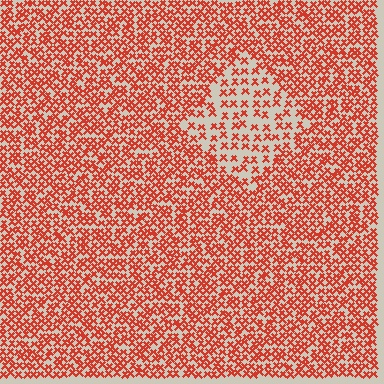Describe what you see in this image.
The image contains small red elements arranged at two different densities. A diamond-shaped region is visible where the elements are less densely packed than the surrounding area.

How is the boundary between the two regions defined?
The boundary is defined by a change in element density (approximately 2.1x ratio). All elements are the same color, size, and shape.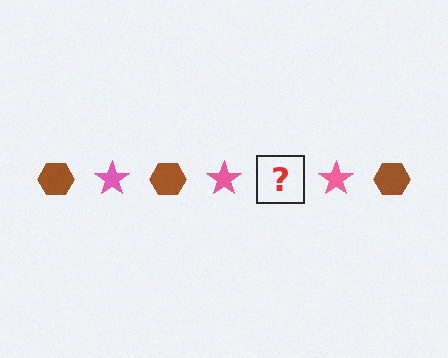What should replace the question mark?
The question mark should be replaced with a brown hexagon.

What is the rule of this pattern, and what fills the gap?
The rule is that the pattern alternates between brown hexagon and pink star. The gap should be filled with a brown hexagon.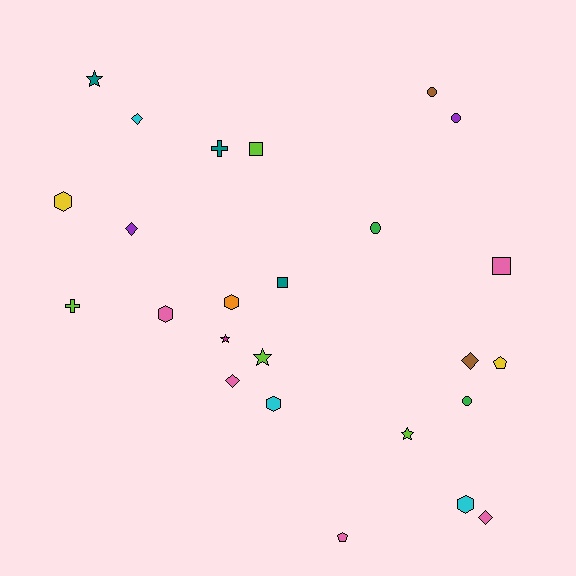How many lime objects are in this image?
There are 4 lime objects.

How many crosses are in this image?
There are 2 crosses.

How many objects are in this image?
There are 25 objects.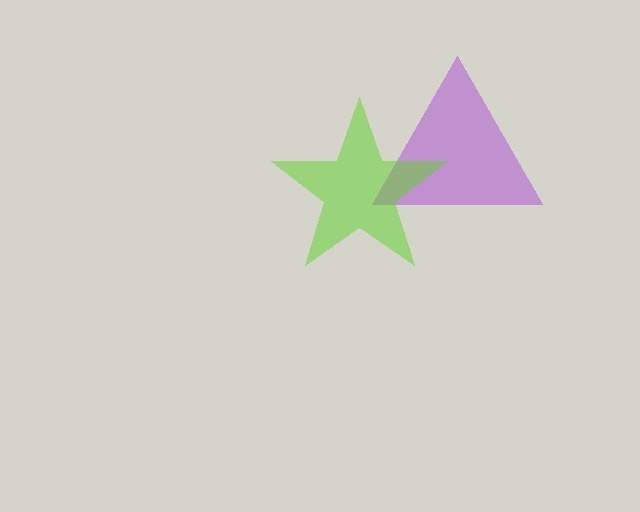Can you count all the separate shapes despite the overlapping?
Yes, there are 2 separate shapes.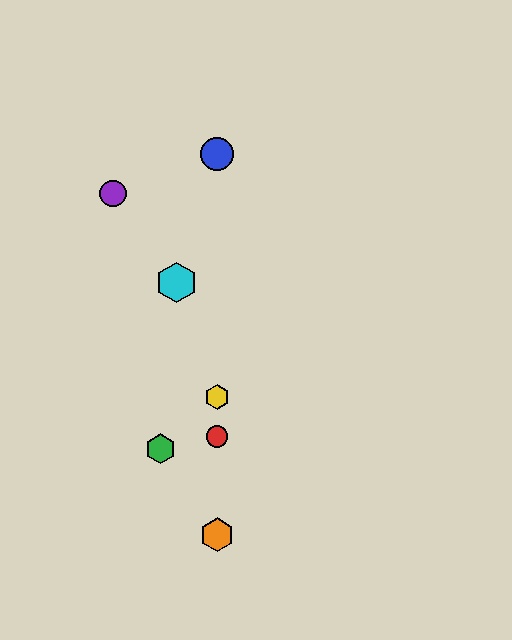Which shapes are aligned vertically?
The red circle, the blue circle, the yellow hexagon, the orange hexagon are aligned vertically.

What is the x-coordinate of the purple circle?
The purple circle is at x≈113.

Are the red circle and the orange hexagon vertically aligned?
Yes, both are at x≈217.